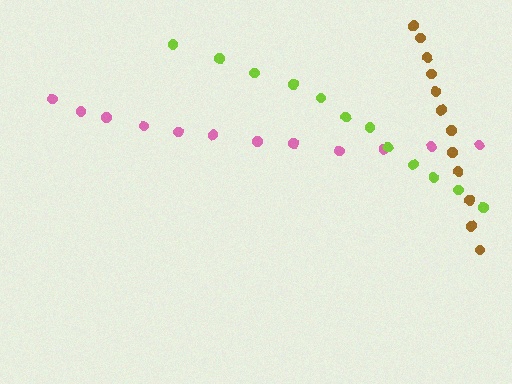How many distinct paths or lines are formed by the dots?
There are 3 distinct paths.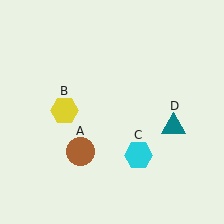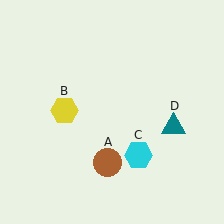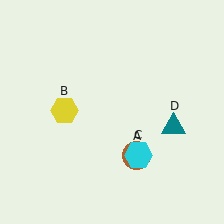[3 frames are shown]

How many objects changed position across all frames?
1 object changed position: brown circle (object A).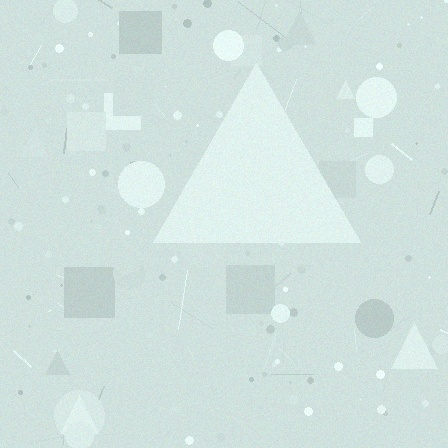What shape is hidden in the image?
A triangle is hidden in the image.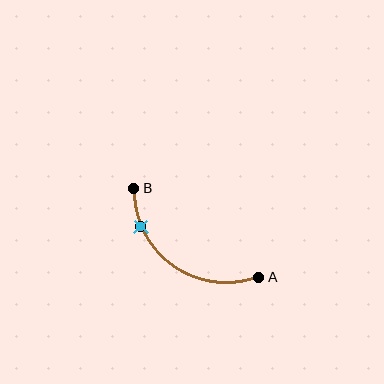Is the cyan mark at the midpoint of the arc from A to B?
No. The cyan mark lies on the arc but is closer to endpoint B. The arc midpoint would be at the point on the curve equidistant along the arc from both A and B.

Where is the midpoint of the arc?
The arc midpoint is the point on the curve farthest from the straight line joining A and B. It sits below and to the left of that line.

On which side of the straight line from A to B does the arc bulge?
The arc bulges below and to the left of the straight line connecting A and B.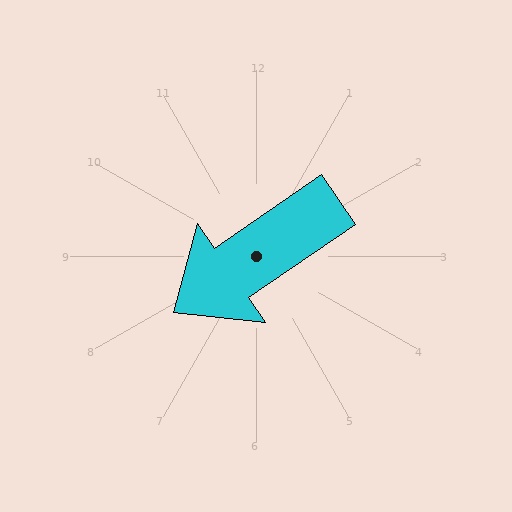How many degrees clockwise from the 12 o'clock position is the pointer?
Approximately 236 degrees.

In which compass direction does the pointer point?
Southwest.